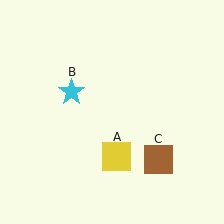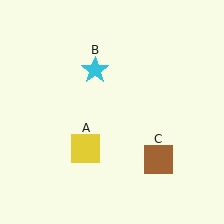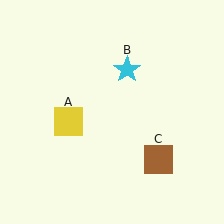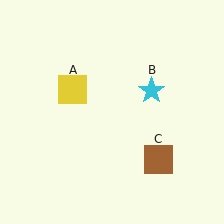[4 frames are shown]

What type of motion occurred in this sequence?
The yellow square (object A), cyan star (object B) rotated clockwise around the center of the scene.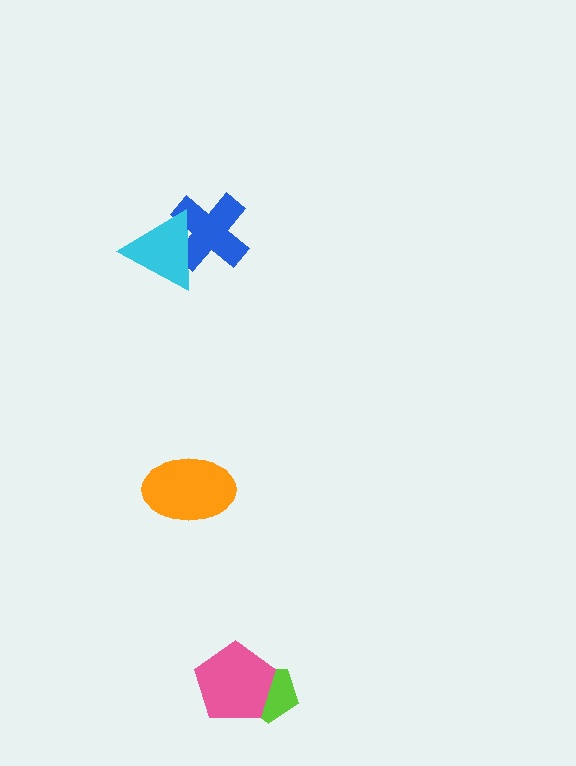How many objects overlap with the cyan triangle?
1 object overlaps with the cyan triangle.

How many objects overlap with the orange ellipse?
0 objects overlap with the orange ellipse.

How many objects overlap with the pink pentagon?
1 object overlaps with the pink pentagon.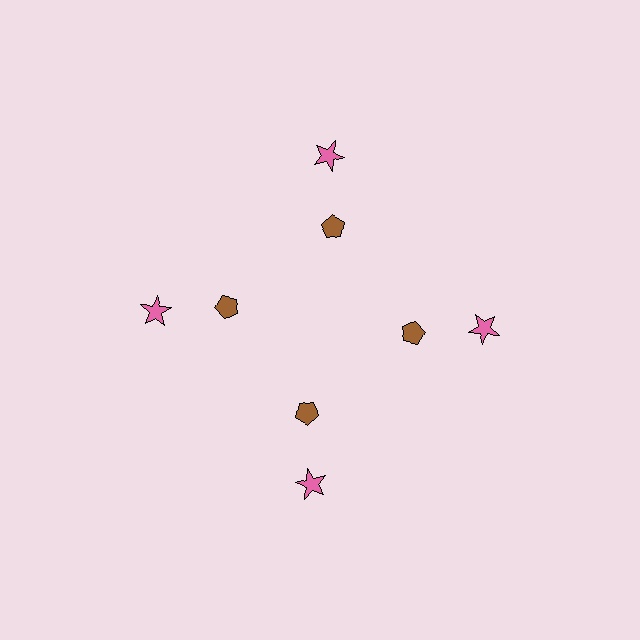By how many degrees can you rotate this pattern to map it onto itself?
The pattern maps onto itself every 90 degrees of rotation.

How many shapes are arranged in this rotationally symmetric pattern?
There are 8 shapes, arranged in 4 groups of 2.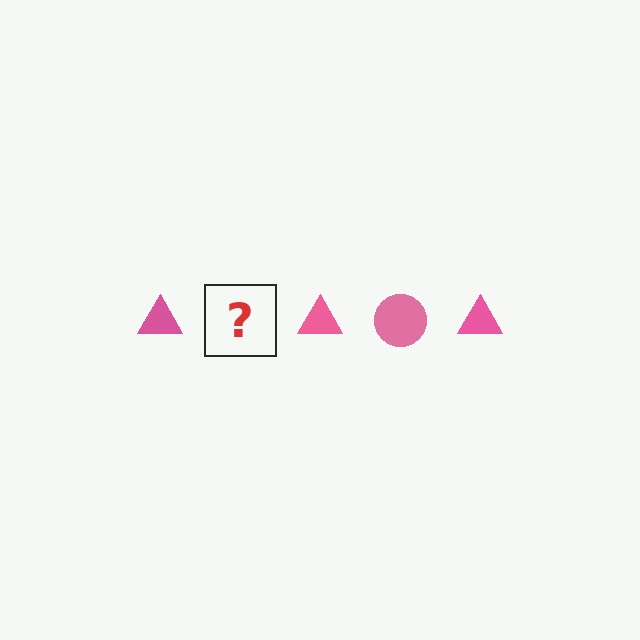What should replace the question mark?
The question mark should be replaced with a pink circle.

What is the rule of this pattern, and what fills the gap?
The rule is that the pattern cycles through triangle, circle shapes in pink. The gap should be filled with a pink circle.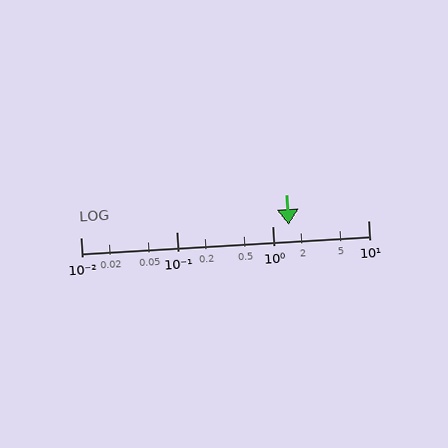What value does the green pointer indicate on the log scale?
The pointer indicates approximately 1.5.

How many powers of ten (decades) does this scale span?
The scale spans 3 decades, from 0.01 to 10.